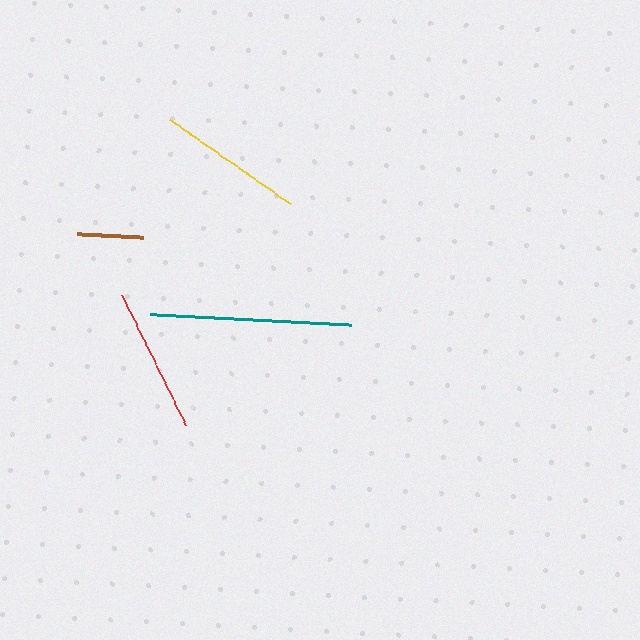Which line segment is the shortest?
The brown line is the shortest at approximately 66 pixels.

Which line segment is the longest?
The teal line is the longest at approximately 201 pixels.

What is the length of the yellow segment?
The yellow segment is approximately 148 pixels long.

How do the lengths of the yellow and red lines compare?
The yellow and red lines are approximately the same length.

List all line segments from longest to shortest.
From longest to shortest: teal, yellow, red, brown.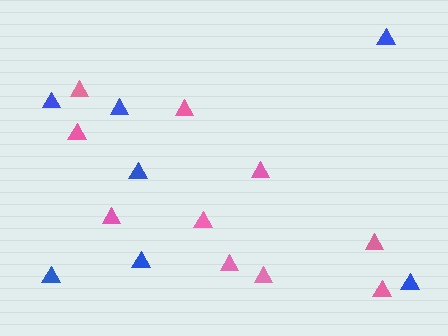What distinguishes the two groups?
There are 2 groups: one group of blue triangles (7) and one group of pink triangles (10).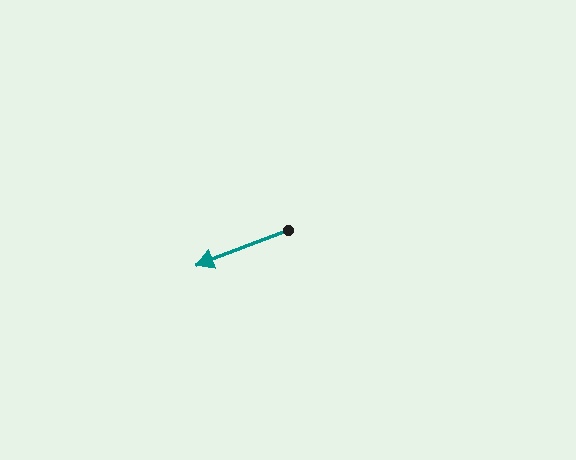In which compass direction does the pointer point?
West.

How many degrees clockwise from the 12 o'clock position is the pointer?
Approximately 249 degrees.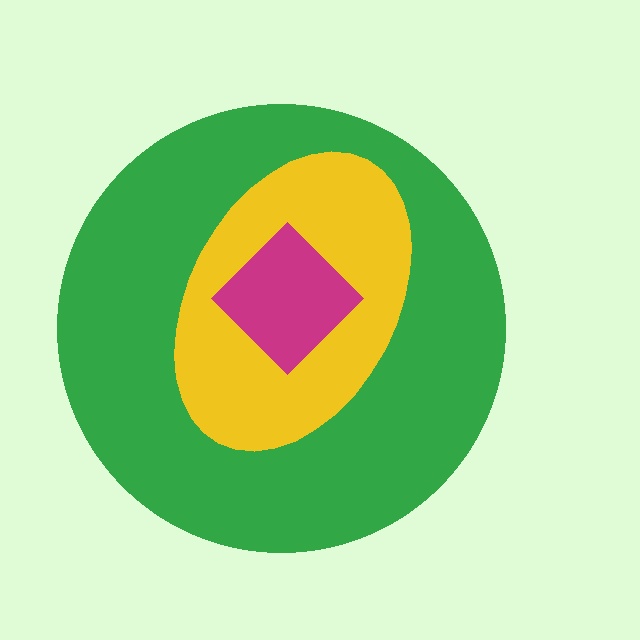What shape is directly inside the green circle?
The yellow ellipse.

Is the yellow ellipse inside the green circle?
Yes.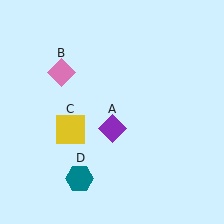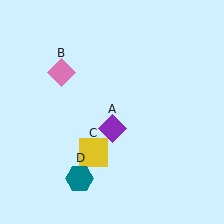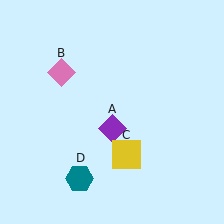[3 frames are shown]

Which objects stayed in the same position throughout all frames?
Purple diamond (object A) and pink diamond (object B) and teal hexagon (object D) remained stationary.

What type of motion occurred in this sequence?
The yellow square (object C) rotated counterclockwise around the center of the scene.